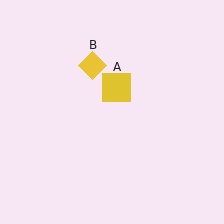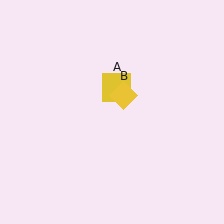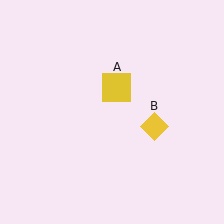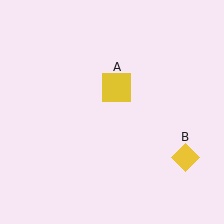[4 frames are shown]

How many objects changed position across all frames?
1 object changed position: yellow diamond (object B).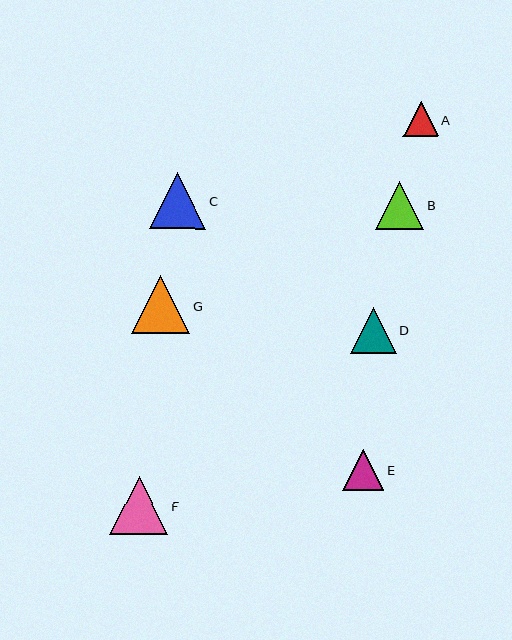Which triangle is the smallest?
Triangle A is the smallest with a size of approximately 35 pixels.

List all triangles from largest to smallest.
From largest to smallest: F, G, C, B, D, E, A.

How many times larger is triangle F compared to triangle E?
Triangle F is approximately 1.4 times the size of triangle E.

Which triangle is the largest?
Triangle F is the largest with a size of approximately 58 pixels.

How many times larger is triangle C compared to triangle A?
Triangle C is approximately 1.6 times the size of triangle A.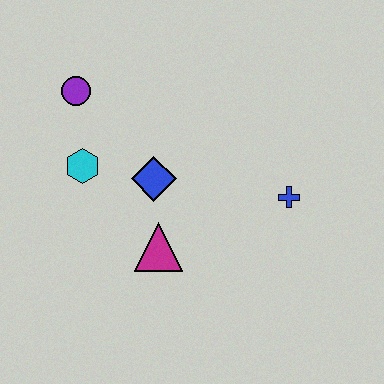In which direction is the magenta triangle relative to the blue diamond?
The magenta triangle is below the blue diamond.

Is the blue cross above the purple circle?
No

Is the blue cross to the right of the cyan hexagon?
Yes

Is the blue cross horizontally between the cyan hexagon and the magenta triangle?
No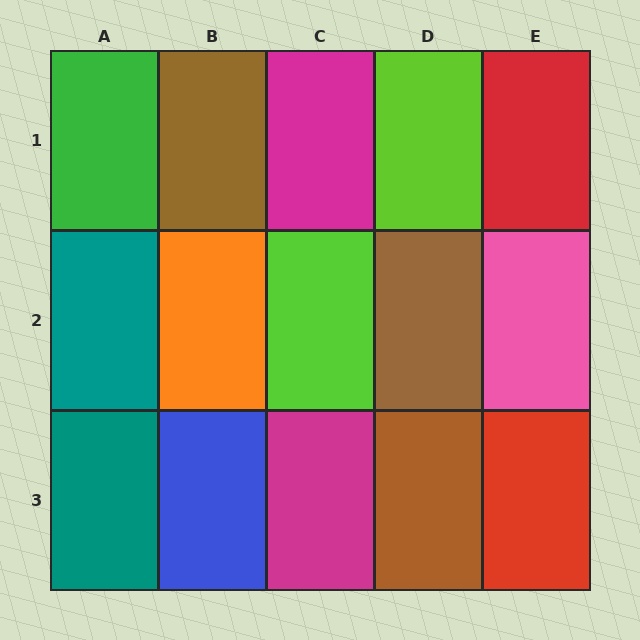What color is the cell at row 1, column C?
Magenta.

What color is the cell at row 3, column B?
Blue.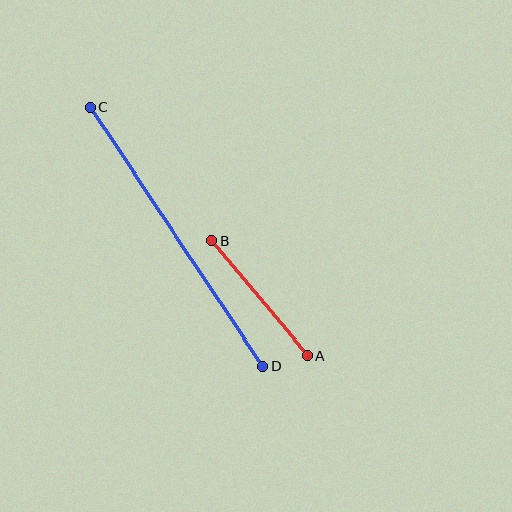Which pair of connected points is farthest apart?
Points C and D are farthest apart.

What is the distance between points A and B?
The distance is approximately 150 pixels.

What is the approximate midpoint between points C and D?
The midpoint is at approximately (176, 237) pixels.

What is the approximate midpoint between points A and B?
The midpoint is at approximately (260, 298) pixels.